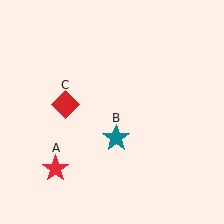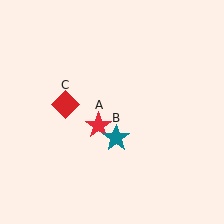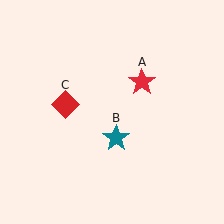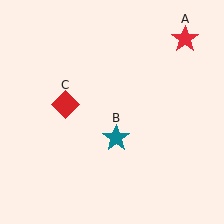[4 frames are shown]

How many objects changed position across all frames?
1 object changed position: red star (object A).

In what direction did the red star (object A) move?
The red star (object A) moved up and to the right.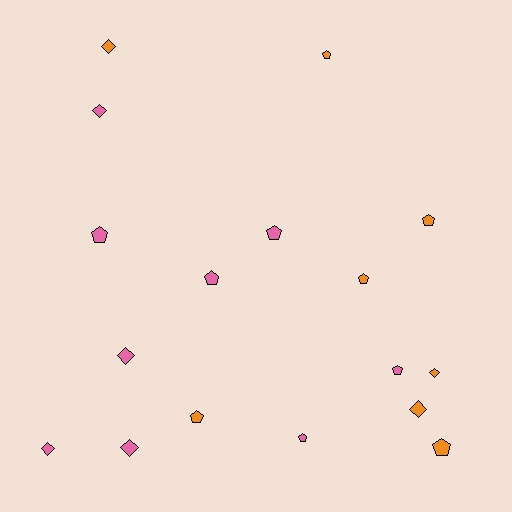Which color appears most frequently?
Pink, with 9 objects.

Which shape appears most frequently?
Pentagon, with 10 objects.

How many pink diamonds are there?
There are 4 pink diamonds.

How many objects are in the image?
There are 17 objects.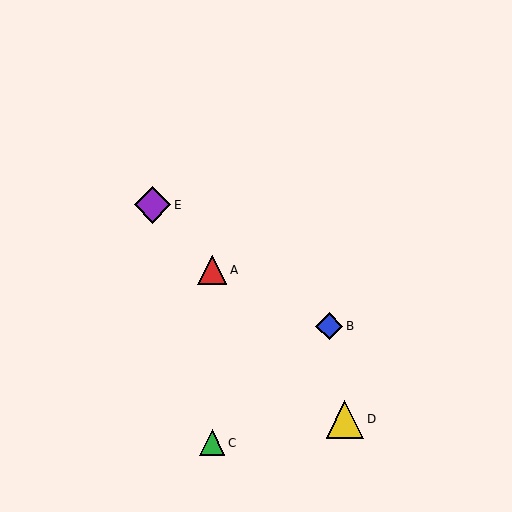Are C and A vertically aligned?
Yes, both are at x≈212.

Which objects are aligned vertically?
Objects A, C are aligned vertically.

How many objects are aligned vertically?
2 objects (A, C) are aligned vertically.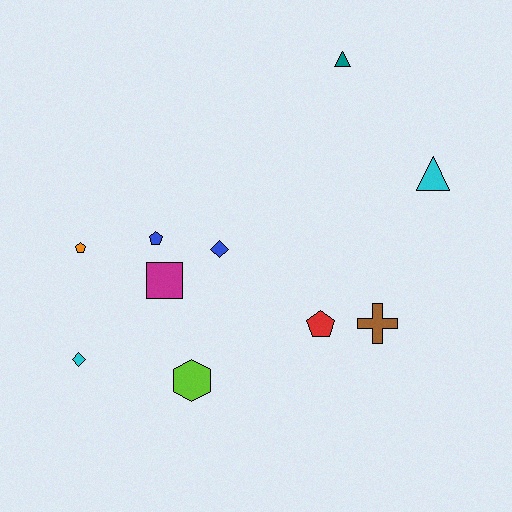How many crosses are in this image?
There is 1 cross.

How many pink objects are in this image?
There are no pink objects.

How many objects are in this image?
There are 10 objects.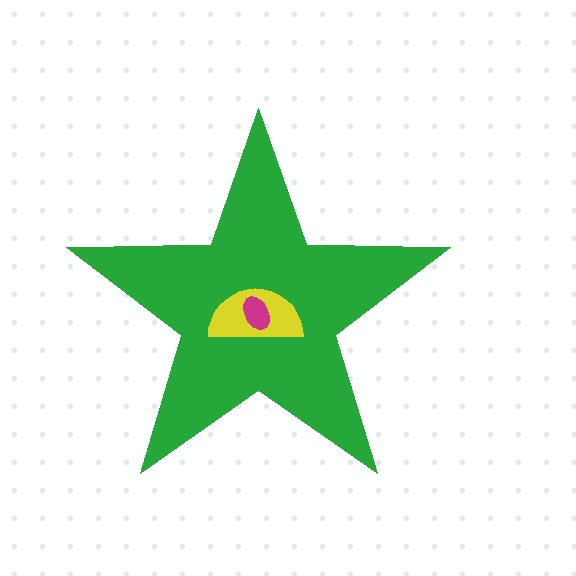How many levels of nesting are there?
3.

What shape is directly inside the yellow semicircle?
The magenta ellipse.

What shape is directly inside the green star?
The yellow semicircle.